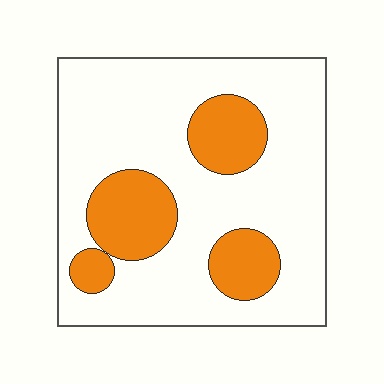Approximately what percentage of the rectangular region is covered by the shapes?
Approximately 25%.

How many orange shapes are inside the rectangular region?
4.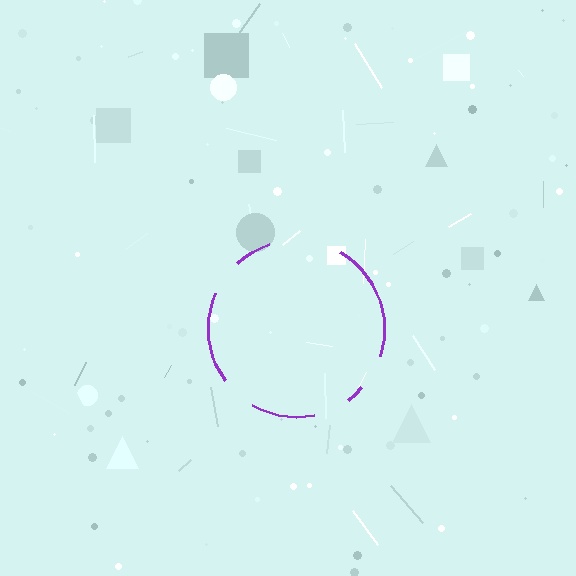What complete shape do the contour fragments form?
The contour fragments form a circle.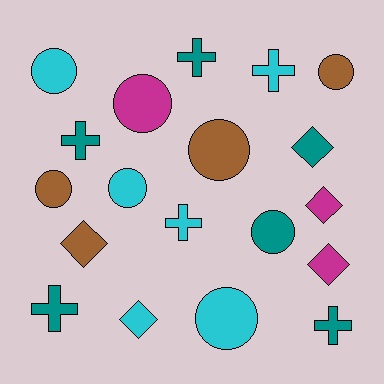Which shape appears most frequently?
Circle, with 8 objects.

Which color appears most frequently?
Teal, with 6 objects.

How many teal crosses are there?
There are 4 teal crosses.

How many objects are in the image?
There are 19 objects.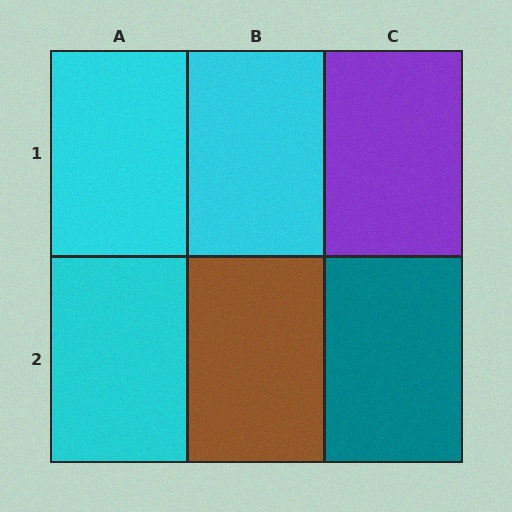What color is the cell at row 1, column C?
Purple.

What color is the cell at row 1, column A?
Cyan.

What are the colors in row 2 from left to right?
Cyan, brown, teal.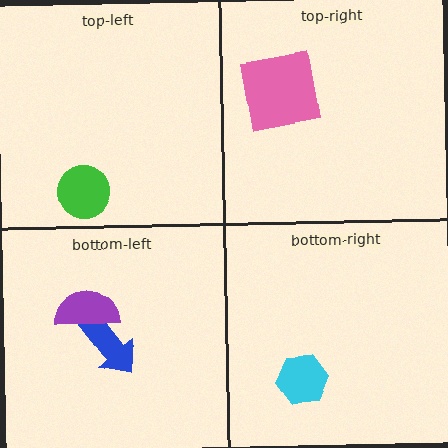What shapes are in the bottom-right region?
The cyan hexagon.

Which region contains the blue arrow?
The bottom-left region.